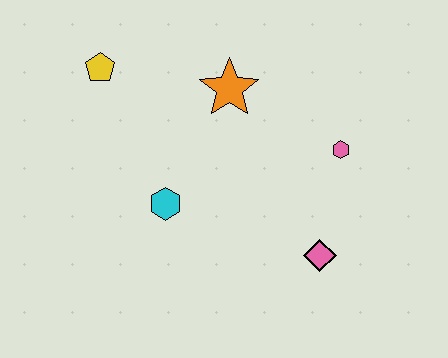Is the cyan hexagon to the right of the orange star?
No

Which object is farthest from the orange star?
The pink diamond is farthest from the orange star.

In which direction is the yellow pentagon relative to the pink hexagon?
The yellow pentagon is to the left of the pink hexagon.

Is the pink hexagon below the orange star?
Yes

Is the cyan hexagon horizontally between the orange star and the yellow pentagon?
Yes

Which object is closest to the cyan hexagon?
The orange star is closest to the cyan hexagon.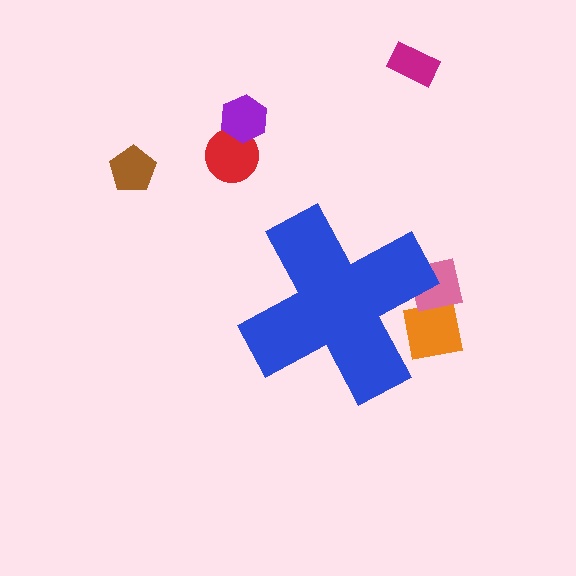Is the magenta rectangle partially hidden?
No, the magenta rectangle is fully visible.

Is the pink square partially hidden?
Yes, the pink square is partially hidden behind the blue cross.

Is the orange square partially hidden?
Yes, the orange square is partially hidden behind the blue cross.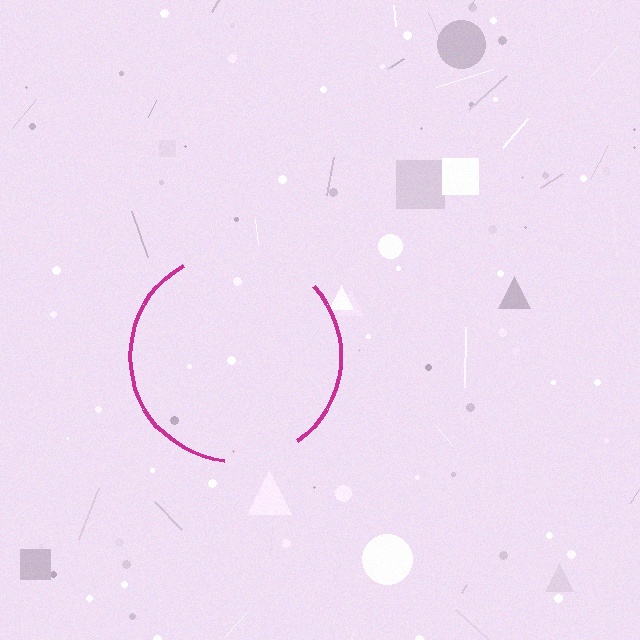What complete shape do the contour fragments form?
The contour fragments form a circle.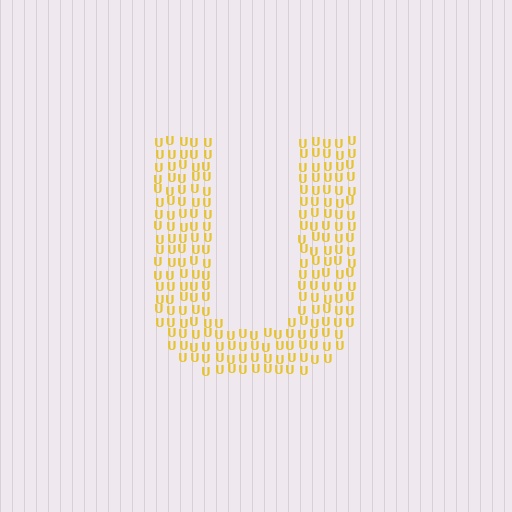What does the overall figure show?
The overall figure shows the letter U.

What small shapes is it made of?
It is made of small letter U's.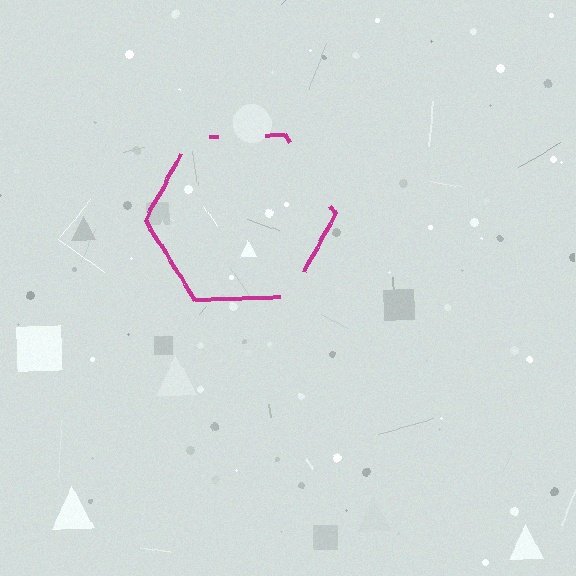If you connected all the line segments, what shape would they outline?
They would outline a hexagon.